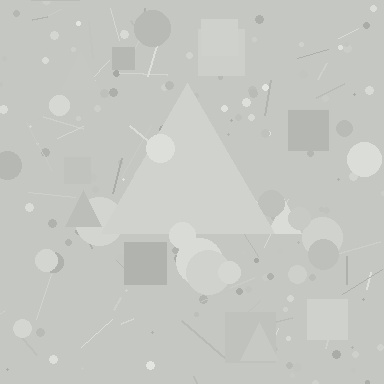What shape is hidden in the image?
A triangle is hidden in the image.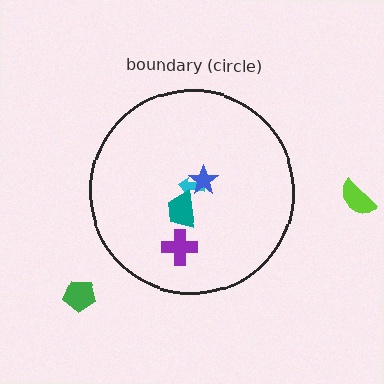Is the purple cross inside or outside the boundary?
Inside.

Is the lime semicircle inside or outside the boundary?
Outside.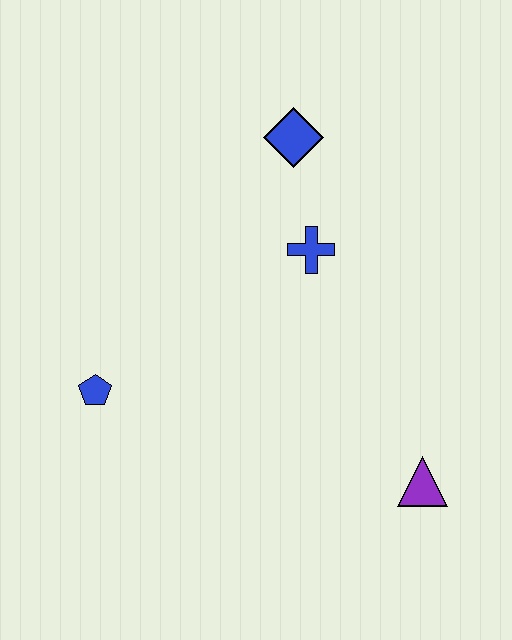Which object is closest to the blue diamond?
The blue cross is closest to the blue diamond.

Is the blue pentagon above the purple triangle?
Yes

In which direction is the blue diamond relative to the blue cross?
The blue diamond is above the blue cross.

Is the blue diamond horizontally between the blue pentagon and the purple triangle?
Yes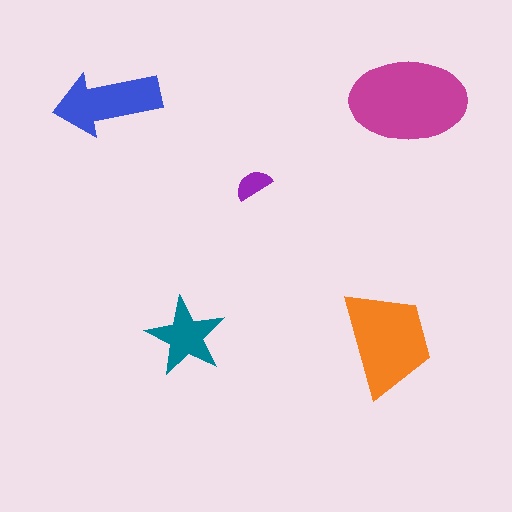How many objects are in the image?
There are 5 objects in the image.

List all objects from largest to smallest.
The magenta ellipse, the orange trapezoid, the blue arrow, the teal star, the purple semicircle.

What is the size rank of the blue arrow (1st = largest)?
3rd.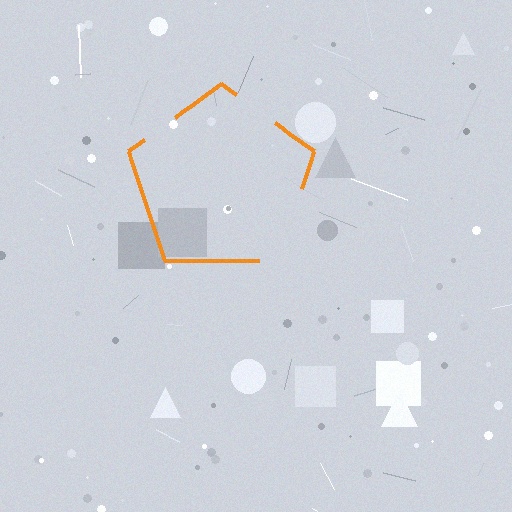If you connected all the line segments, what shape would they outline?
They would outline a pentagon.